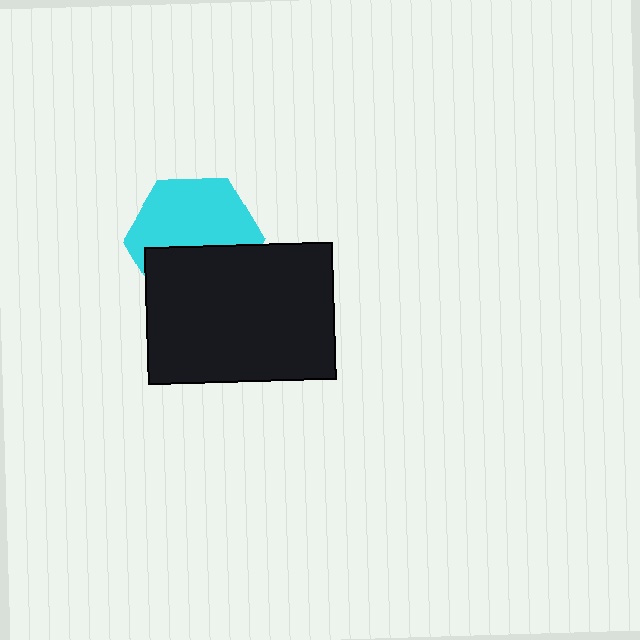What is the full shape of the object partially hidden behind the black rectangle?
The partially hidden object is a cyan hexagon.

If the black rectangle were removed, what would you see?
You would see the complete cyan hexagon.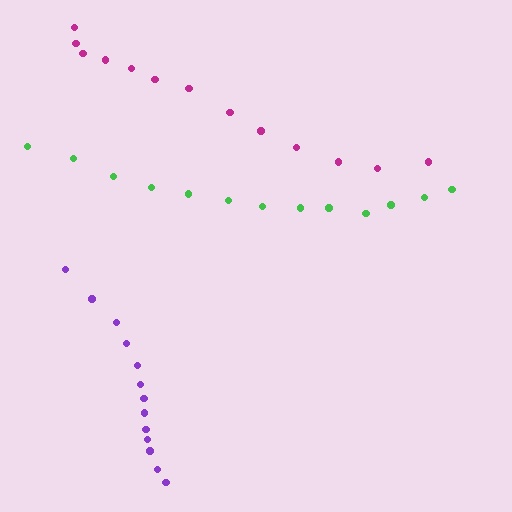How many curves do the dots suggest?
There are 3 distinct paths.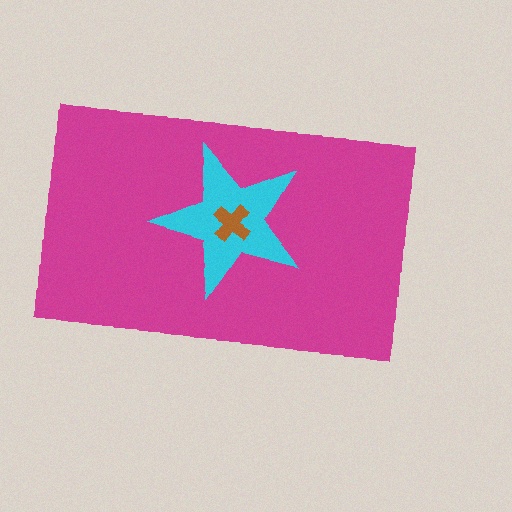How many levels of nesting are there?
3.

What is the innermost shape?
The brown cross.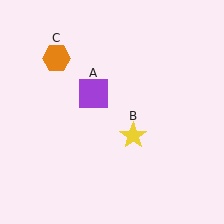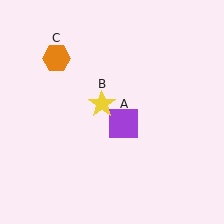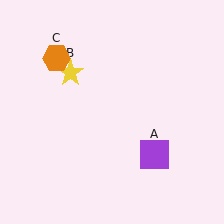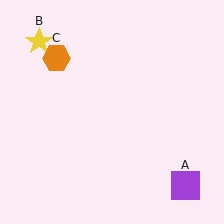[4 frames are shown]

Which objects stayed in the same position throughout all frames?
Orange hexagon (object C) remained stationary.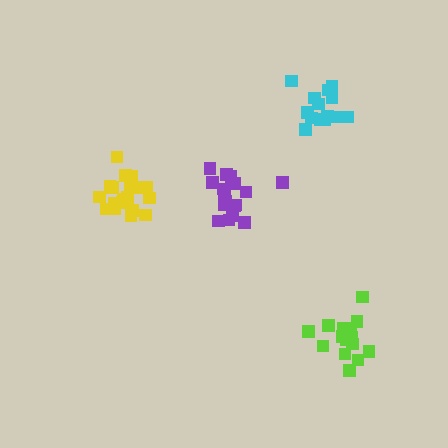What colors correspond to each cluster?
The clusters are colored: cyan, purple, yellow, lime.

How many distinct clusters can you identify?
There are 4 distinct clusters.